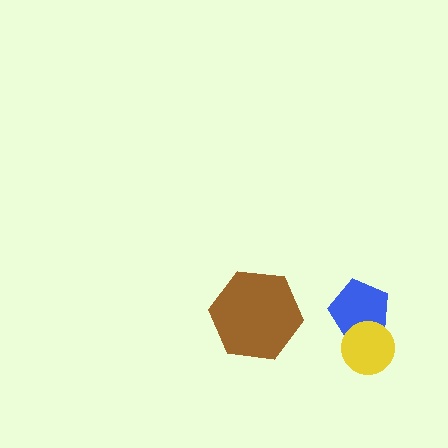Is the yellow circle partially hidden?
No, no other shape covers it.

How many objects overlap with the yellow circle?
1 object overlaps with the yellow circle.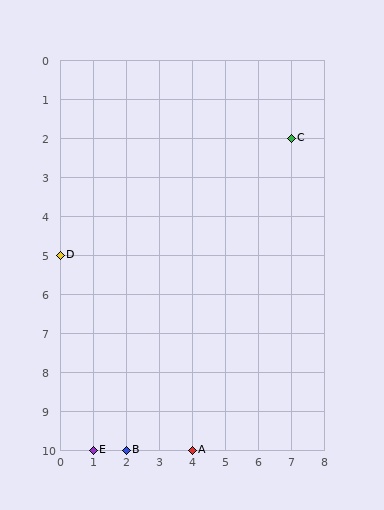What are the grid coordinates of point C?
Point C is at grid coordinates (7, 2).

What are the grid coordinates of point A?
Point A is at grid coordinates (4, 10).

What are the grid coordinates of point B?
Point B is at grid coordinates (2, 10).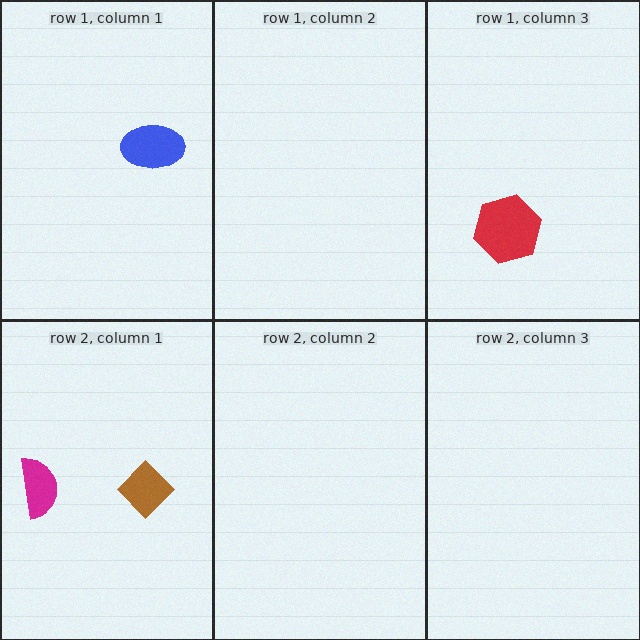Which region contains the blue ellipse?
The row 1, column 1 region.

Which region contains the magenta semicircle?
The row 2, column 1 region.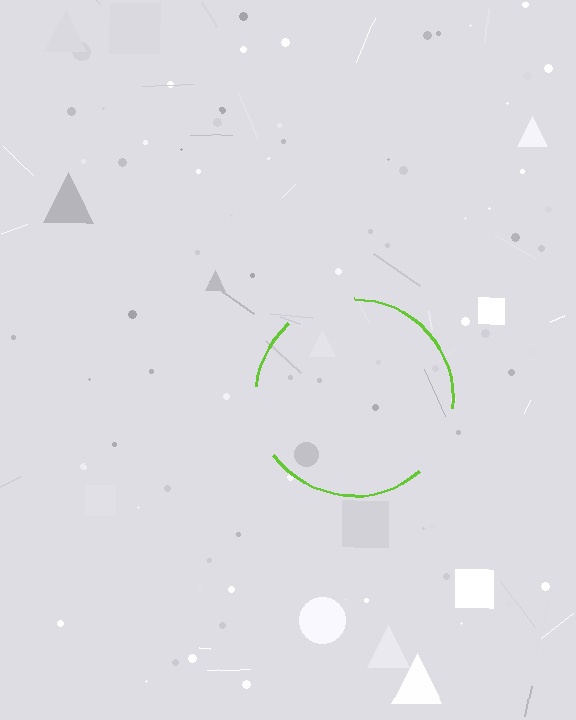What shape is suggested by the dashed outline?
The dashed outline suggests a circle.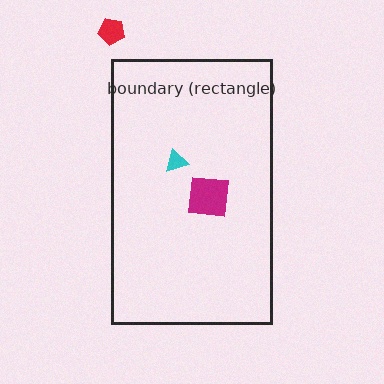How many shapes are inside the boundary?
2 inside, 1 outside.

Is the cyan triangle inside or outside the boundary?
Inside.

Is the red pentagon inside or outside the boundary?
Outside.